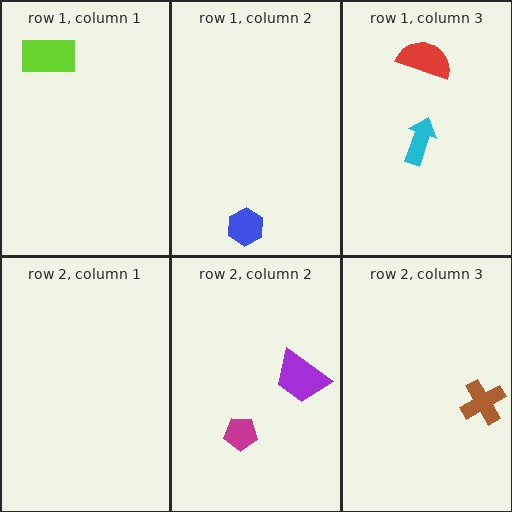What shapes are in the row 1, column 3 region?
The cyan arrow, the red semicircle.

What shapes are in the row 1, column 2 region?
The blue hexagon.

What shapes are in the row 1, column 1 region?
The lime rectangle.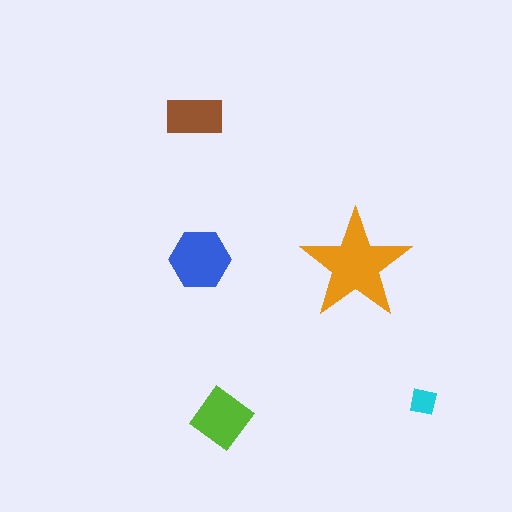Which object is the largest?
The orange star.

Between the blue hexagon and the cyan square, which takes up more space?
The blue hexagon.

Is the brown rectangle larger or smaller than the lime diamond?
Smaller.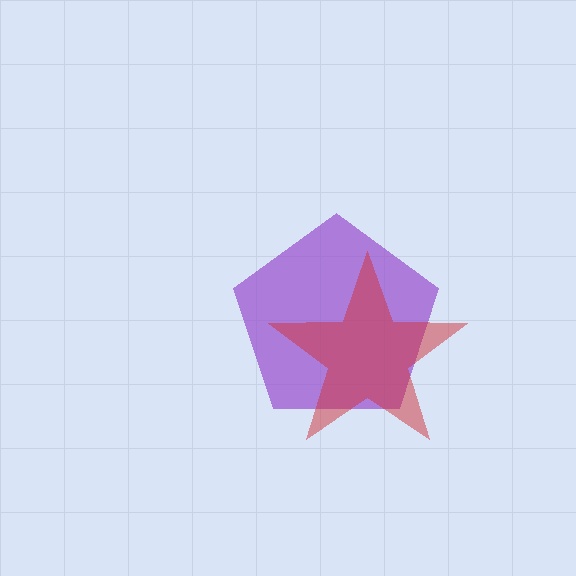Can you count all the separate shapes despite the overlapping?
Yes, there are 2 separate shapes.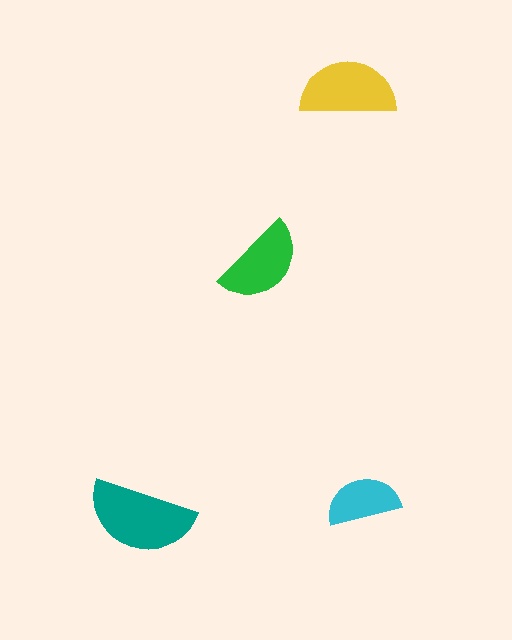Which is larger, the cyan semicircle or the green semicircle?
The green one.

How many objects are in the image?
There are 4 objects in the image.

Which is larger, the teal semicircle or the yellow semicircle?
The teal one.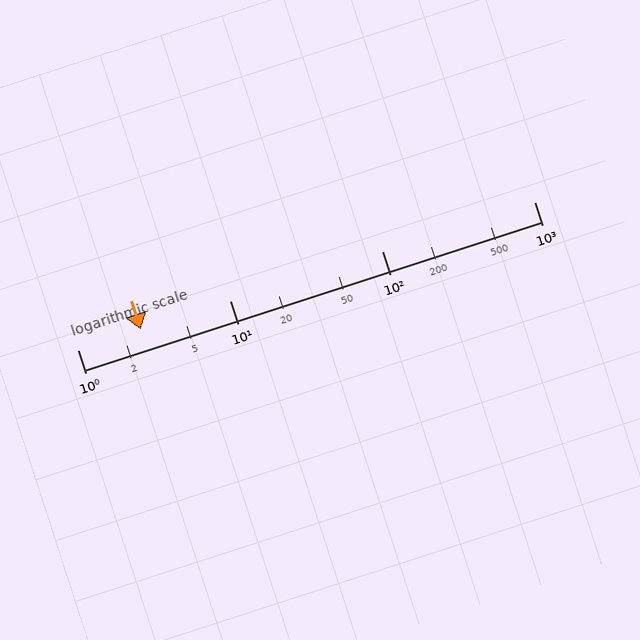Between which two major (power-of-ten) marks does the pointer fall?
The pointer is between 1 and 10.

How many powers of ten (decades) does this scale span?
The scale spans 3 decades, from 1 to 1000.